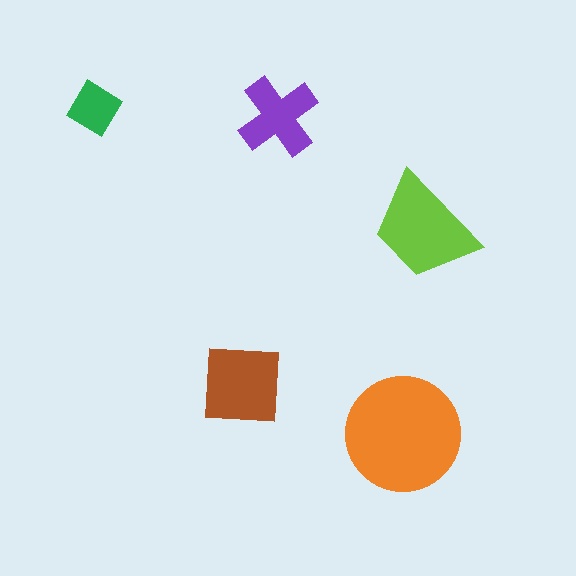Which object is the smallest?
The green diamond.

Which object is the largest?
The orange circle.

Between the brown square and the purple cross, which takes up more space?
The brown square.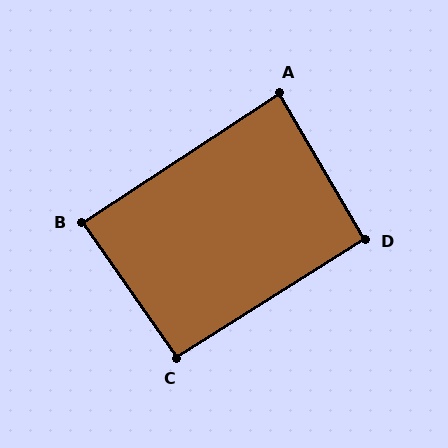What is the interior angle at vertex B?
Approximately 88 degrees (approximately right).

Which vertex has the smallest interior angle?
A, at approximately 87 degrees.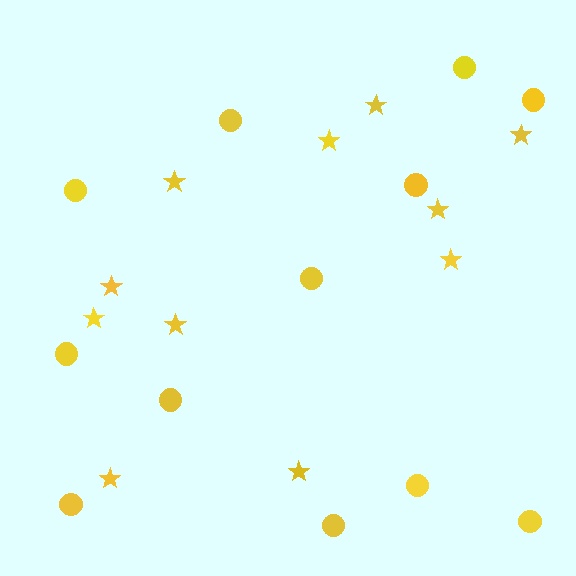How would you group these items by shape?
There are 2 groups: one group of stars (11) and one group of circles (12).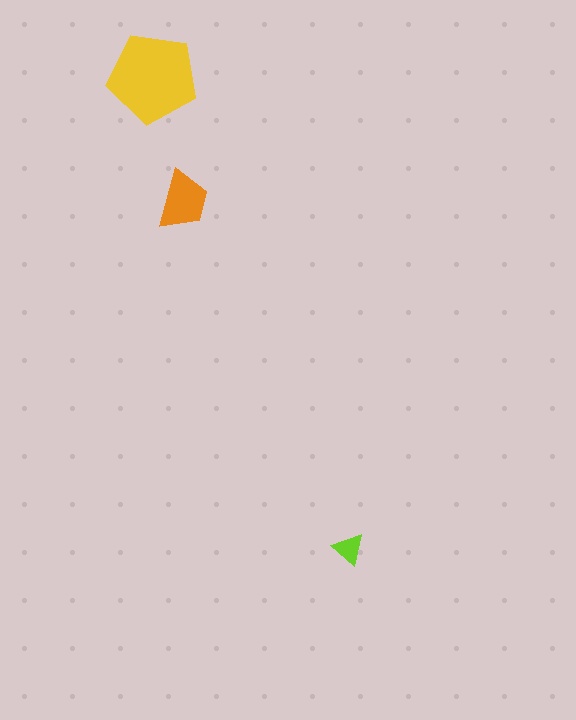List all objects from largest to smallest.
The yellow pentagon, the orange trapezoid, the lime triangle.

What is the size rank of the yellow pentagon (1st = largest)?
1st.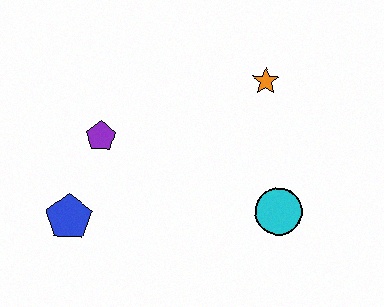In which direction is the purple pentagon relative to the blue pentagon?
The purple pentagon is above the blue pentagon.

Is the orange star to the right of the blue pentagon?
Yes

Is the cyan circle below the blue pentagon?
No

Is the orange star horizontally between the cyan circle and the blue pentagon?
Yes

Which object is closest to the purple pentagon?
The blue pentagon is closest to the purple pentagon.